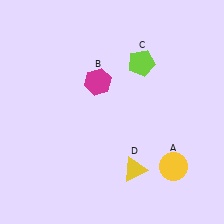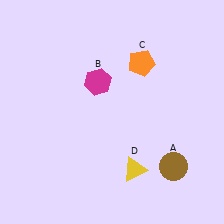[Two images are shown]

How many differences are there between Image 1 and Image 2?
There are 2 differences between the two images.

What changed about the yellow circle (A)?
In Image 1, A is yellow. In Image 2, it changed to brown.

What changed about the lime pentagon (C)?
In Image 1, C is lime. In Image 2, it changed to orange.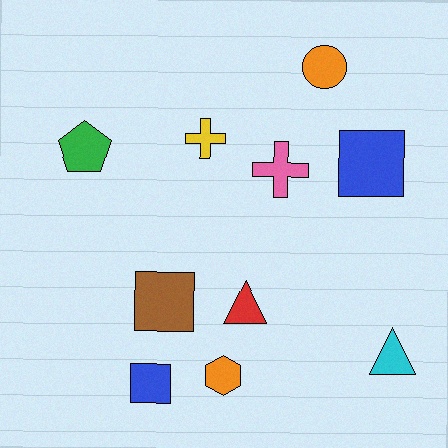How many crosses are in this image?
There are 2 crosses.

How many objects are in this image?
There are 10 objects.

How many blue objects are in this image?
There are 2 blue objects.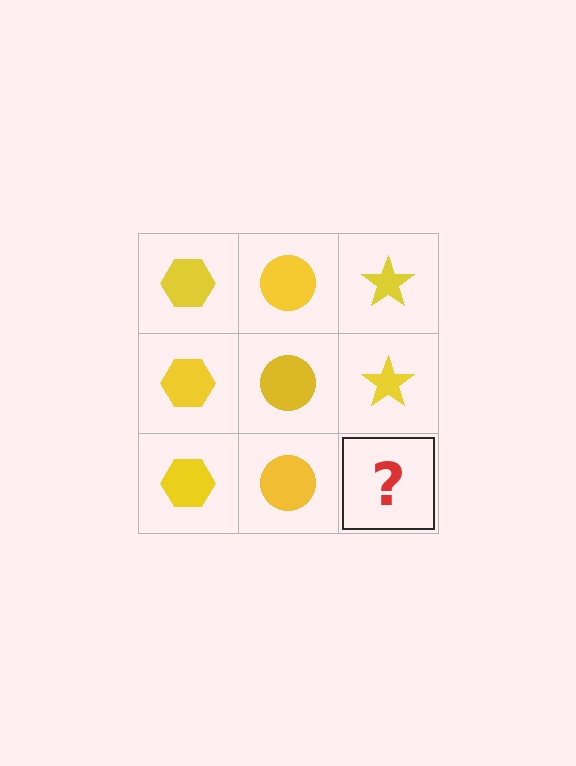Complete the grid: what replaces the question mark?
The question mark should be replaced with a yellow star.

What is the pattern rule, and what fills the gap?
The rule is that each column has a consistent shape. The gap should be filled with a yellow star.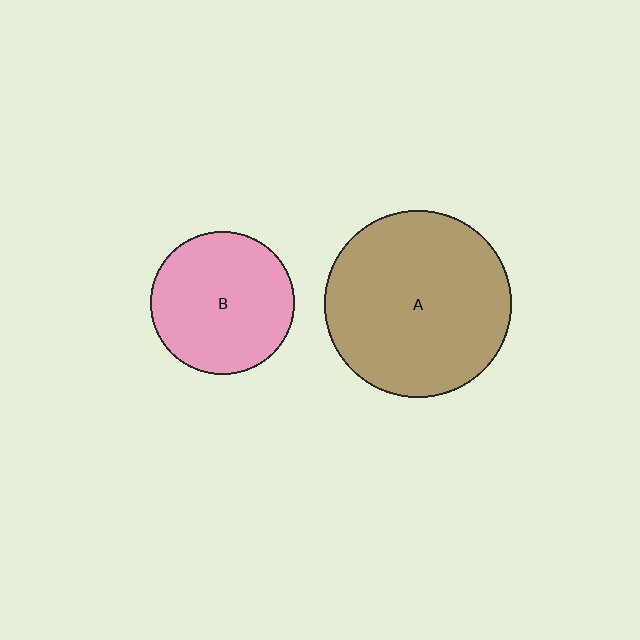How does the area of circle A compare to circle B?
Approximately 1.7 times.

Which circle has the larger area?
Circle A (brown).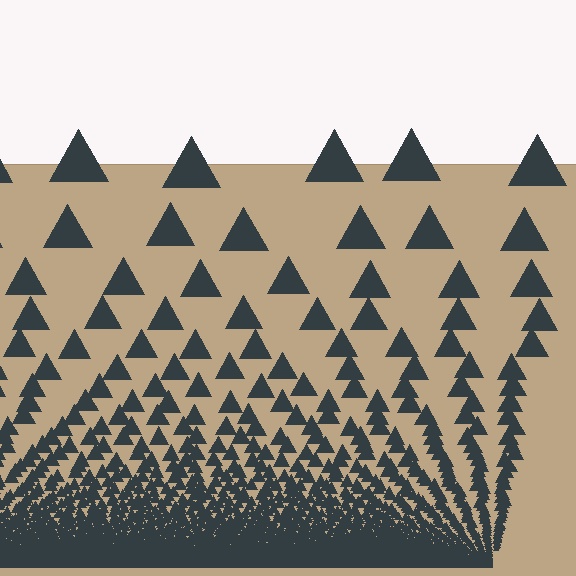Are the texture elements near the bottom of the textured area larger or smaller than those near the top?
Smaller. The gradient is inverted — elements near the bottom are smaller and denser.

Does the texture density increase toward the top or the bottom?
Density increases toward the bottom.